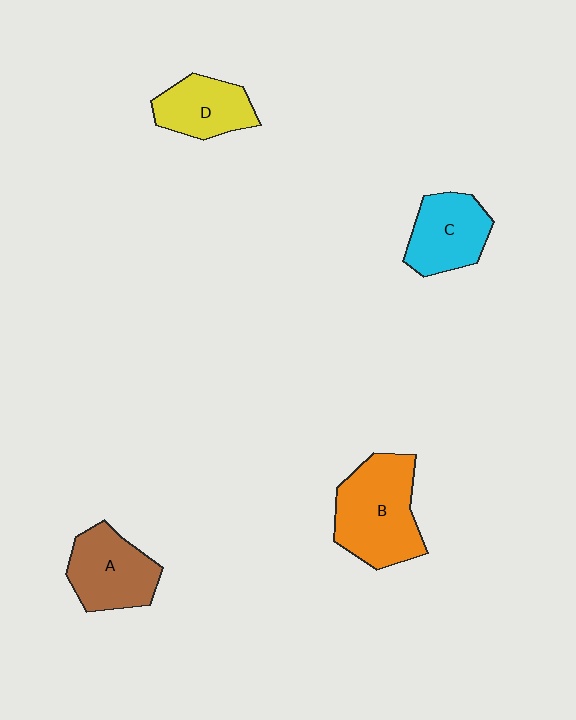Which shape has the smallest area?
Shape D (yellow).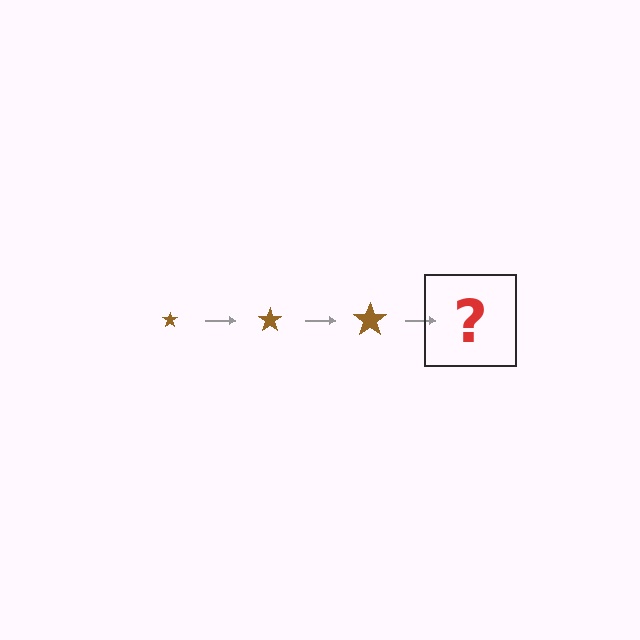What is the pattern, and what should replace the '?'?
The pattern is that the star gets progressively larger each step. The '?' should be a brown star, larger than the previous one.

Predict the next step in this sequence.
The next step is a brown star, larger than the previous one.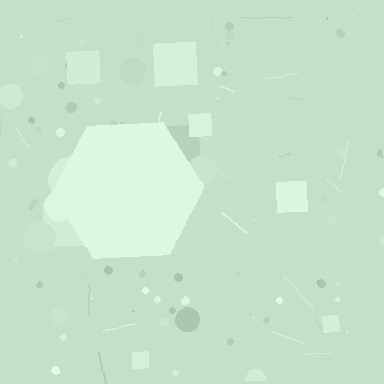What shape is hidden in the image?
A hexagon is hidden in the image.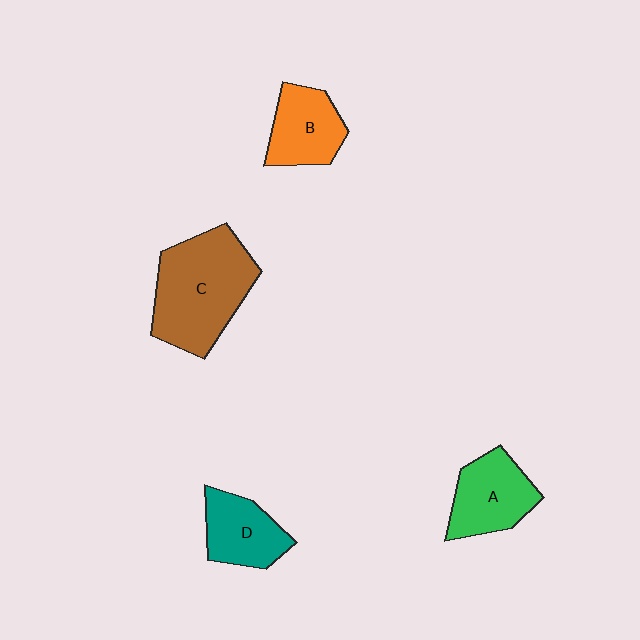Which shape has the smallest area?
Shape D (teal).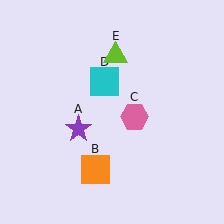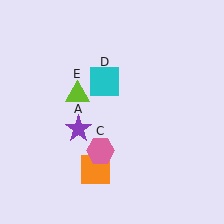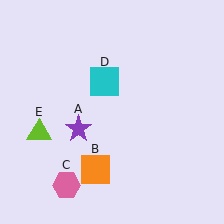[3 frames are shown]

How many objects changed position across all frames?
2 objects changed position: pink hexagon (object C), lime triangle (object E).